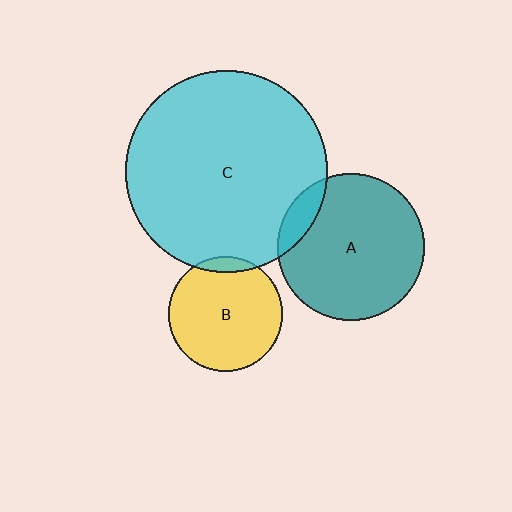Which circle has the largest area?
Circle C (cyan).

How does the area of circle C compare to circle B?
Approximately 3.1 times.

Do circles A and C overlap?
Yes.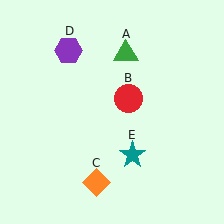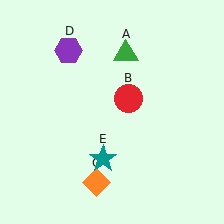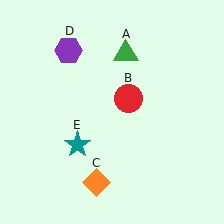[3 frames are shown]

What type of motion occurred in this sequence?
The teal star (object E) rotated clockwise around the center of the scene.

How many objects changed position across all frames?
1 object changed position: teal star (object E).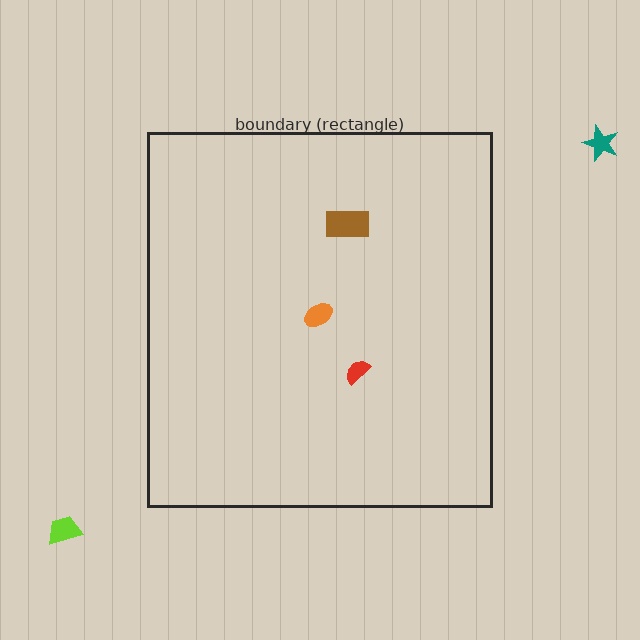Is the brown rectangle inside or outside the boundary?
Inside.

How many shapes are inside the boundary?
3 inside, 2 outside.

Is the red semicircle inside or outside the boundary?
Inside.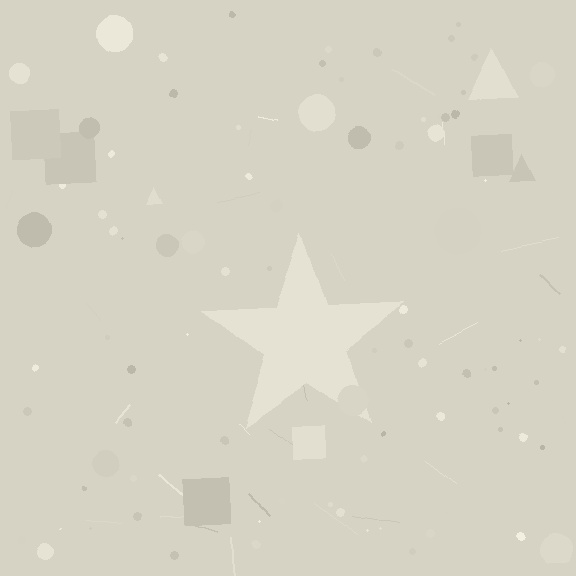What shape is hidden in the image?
A star is hidden in the image.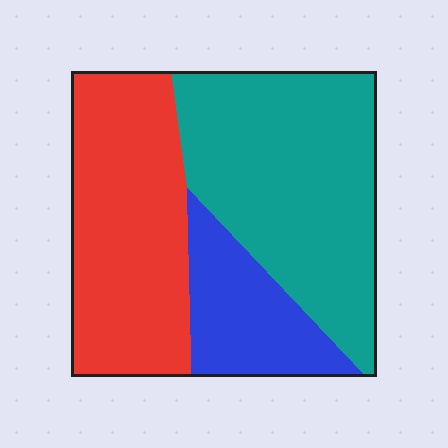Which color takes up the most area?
Teal, at roughly 45%.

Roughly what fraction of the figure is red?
Red takes up about three eighths (3/8) of the figure.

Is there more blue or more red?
Red.